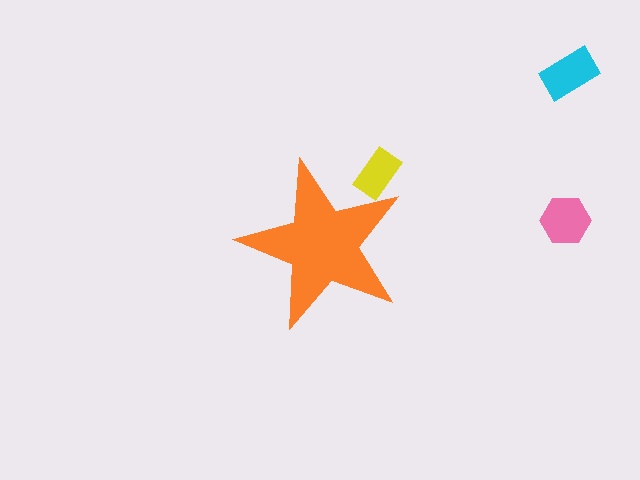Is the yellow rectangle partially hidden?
Yes, the yellow rectangle is partially hidden behind the orange star.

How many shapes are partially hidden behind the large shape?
1 shape is partially hidden.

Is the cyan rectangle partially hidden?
No, the cyan rectangle is fully visible.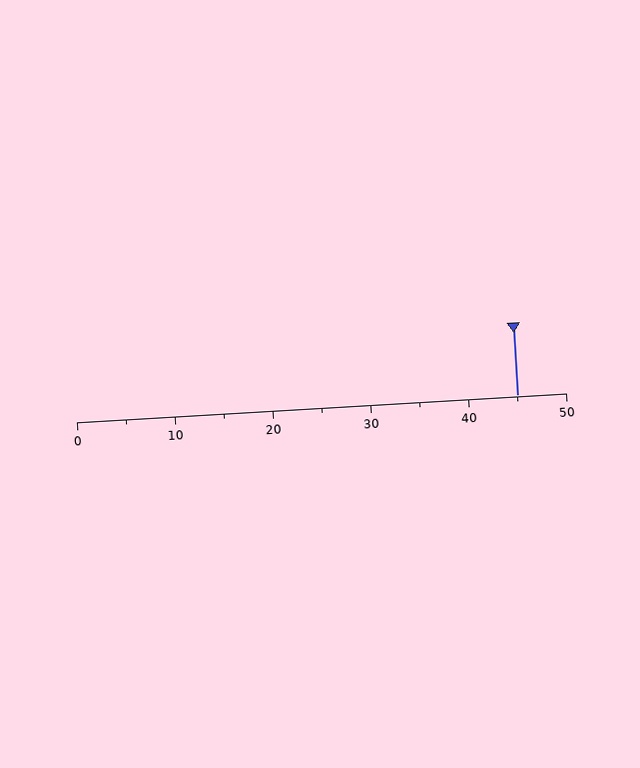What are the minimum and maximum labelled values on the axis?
The axis runs from 0 to 50.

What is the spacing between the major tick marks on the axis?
The major ticks are spaced 10 apart.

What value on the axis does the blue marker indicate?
The marker indicates approximately 45.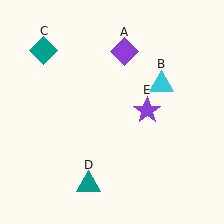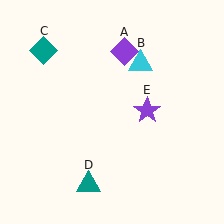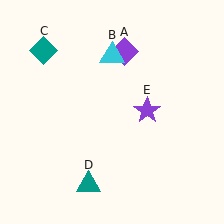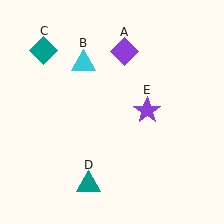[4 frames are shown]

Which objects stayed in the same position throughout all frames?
Purple diamond (object A) and teal diamond (object C) and teal triangle (object D) and purple star (object E) remained stationary.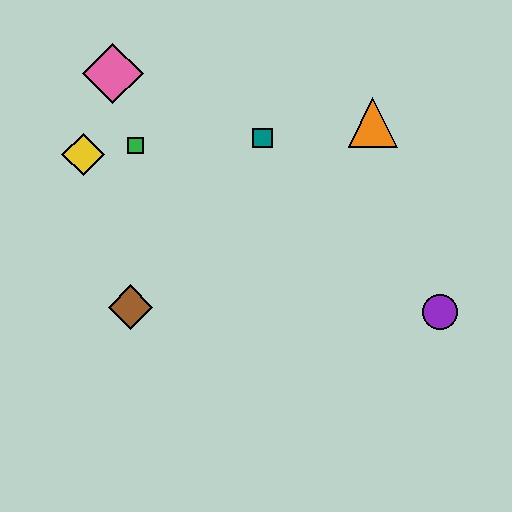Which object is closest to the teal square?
The orange triangle is closest to the teal square.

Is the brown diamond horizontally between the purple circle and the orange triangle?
No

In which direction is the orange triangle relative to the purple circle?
The orange triangle is above the purple circle.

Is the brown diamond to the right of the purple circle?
No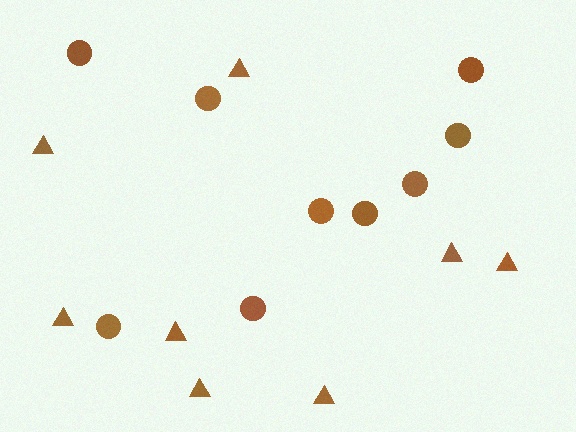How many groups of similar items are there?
There are 2 groups: one group of triangles (8) and one group of circles (9).